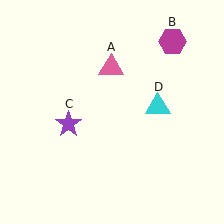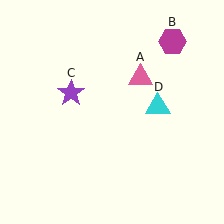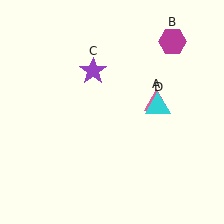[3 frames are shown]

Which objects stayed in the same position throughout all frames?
Magenta hexagon (object B) and cyan triangle (object D) remained stationary.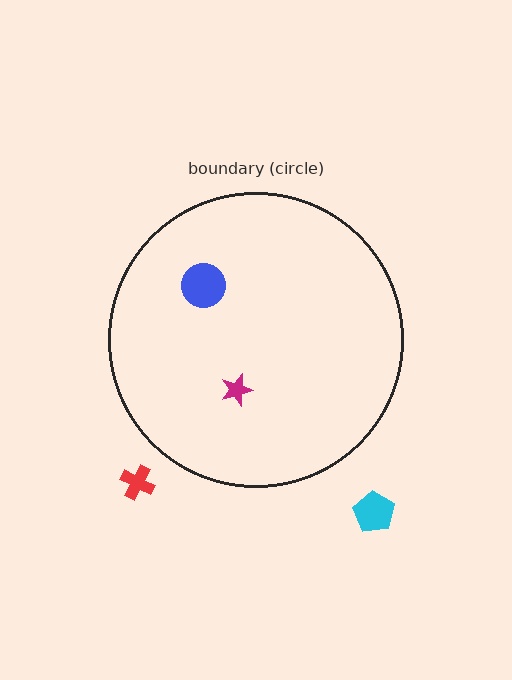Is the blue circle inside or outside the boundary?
Inside.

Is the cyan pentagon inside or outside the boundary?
Outside.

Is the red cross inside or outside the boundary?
Outside.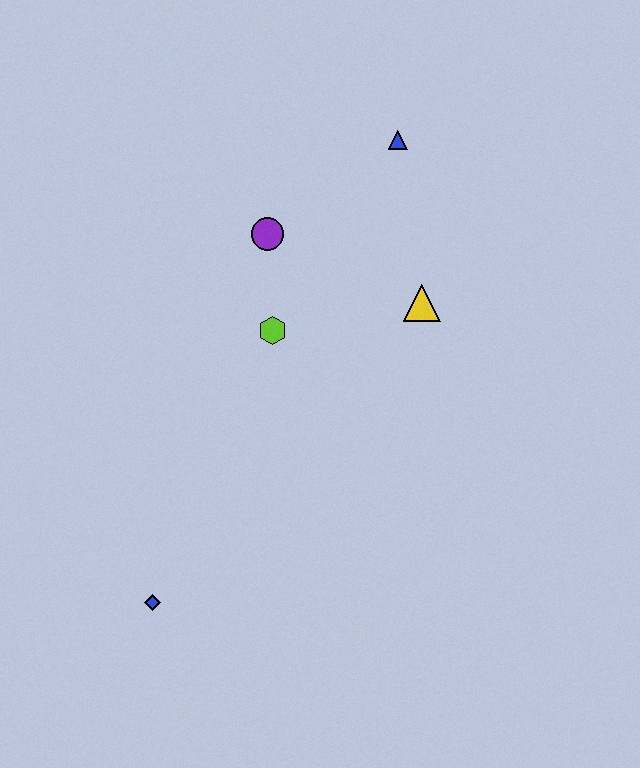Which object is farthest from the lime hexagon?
The blue diamond is farthest from the lime hexagon.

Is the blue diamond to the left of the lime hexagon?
Yes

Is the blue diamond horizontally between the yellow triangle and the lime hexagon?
No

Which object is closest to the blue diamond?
The lime hexagon is closest to the blue diamond.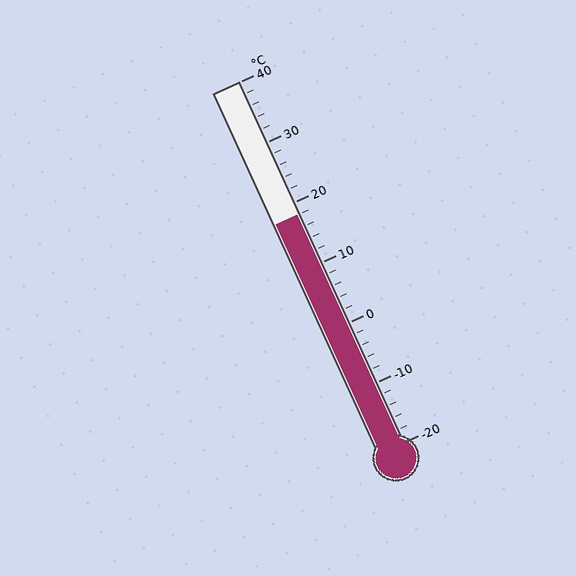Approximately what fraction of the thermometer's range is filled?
The thermometer is filled to approximately 65% of its range.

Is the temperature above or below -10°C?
The temperature is above -10°C.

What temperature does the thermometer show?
The thermometer shows approximately 18°C.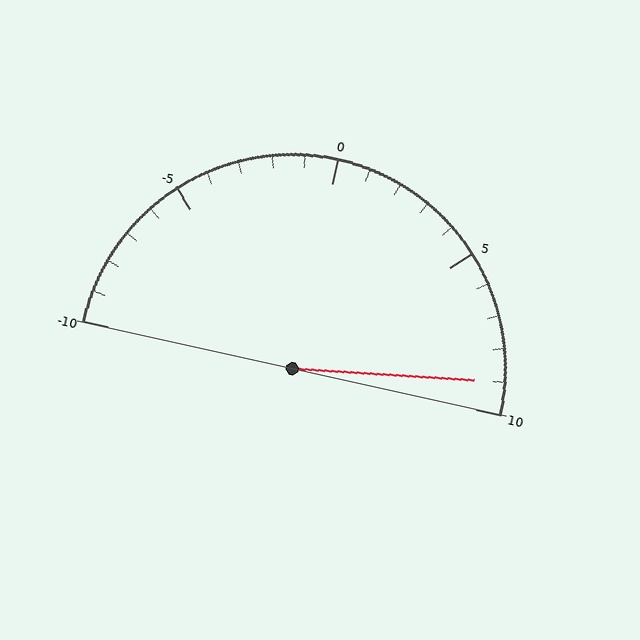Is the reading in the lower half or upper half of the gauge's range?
The reading is in the upper half of the range (-10 to 10).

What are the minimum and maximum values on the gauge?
The gauge ranges from -10 to 10.